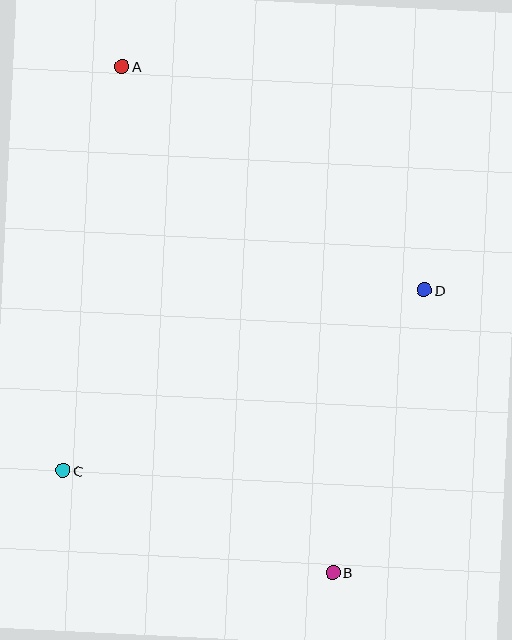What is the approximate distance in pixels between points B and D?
The distance between B and D is approximately 297 pixels.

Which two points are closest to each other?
Points B and C are closest to each other.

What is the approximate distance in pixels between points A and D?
The distance between A and D is approximately 376 pixels.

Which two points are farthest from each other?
Points A and B are farthest from each other.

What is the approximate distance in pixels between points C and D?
The distance between C and D is approximately 404 pixels.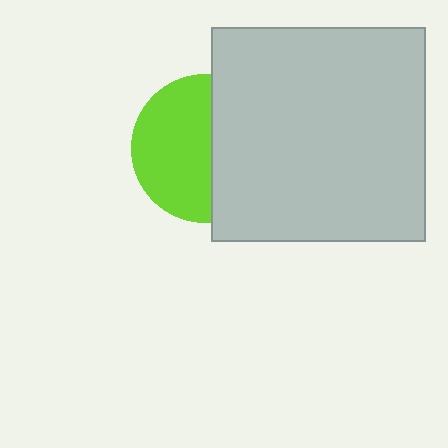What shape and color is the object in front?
The object in front is a light gray square.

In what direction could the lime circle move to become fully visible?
The lime circle could move left. That would shift it out from behind the light gray square entirely.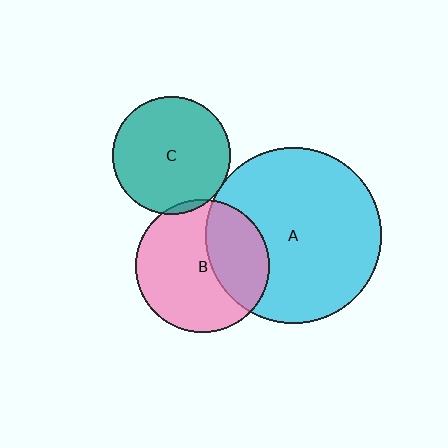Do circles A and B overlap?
Yes.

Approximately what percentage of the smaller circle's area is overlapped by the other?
Approximately 35%.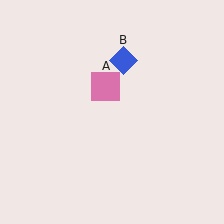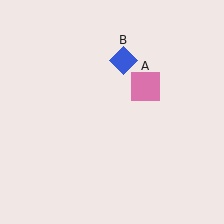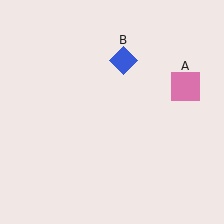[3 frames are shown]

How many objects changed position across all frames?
1 object changed position: pink square (object A).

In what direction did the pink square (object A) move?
The pink square (object A) moved right.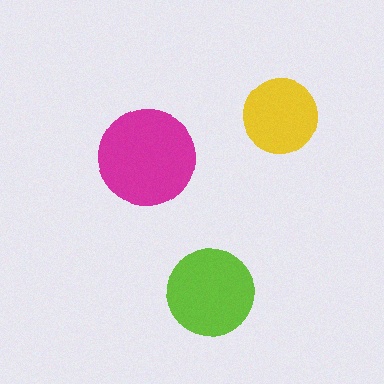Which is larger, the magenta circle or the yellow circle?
The magenta one.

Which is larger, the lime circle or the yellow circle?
The lime one.